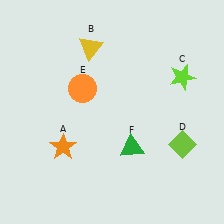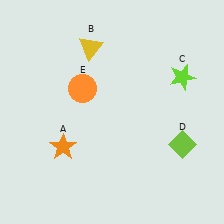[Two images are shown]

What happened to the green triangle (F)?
The green triangle (F) was removed in Image 2. It was in the bottom-right area of Image 1.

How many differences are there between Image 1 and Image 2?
There is 1 difference between the two images.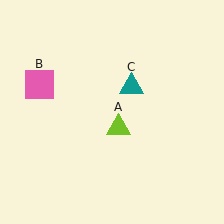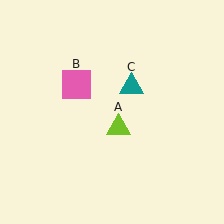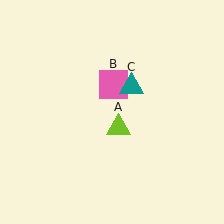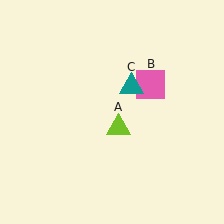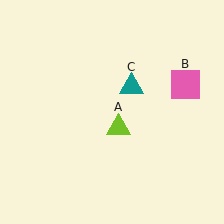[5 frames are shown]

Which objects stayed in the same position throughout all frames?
Lime triangle (object A) and teal triangle (object C) remained stationary.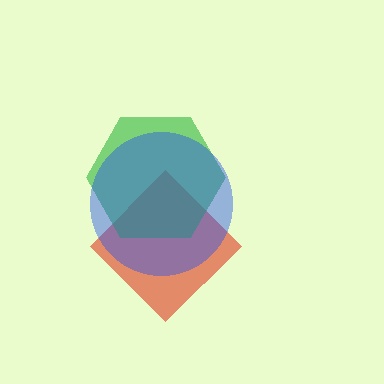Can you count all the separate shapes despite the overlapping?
Yes, there are 3 separate shapes.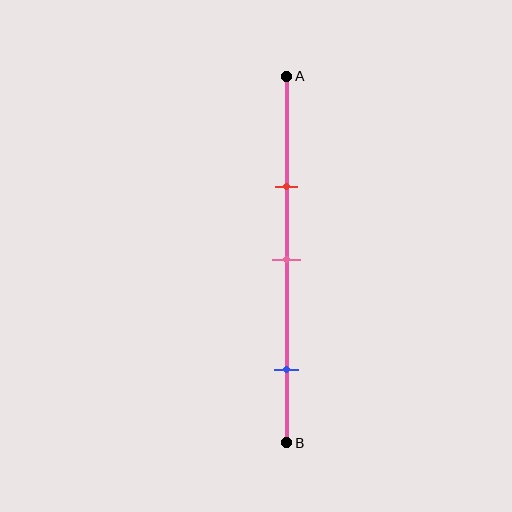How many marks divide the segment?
There are 3 marks dividing the segment.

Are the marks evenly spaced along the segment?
No, the marks are not evenly spaced.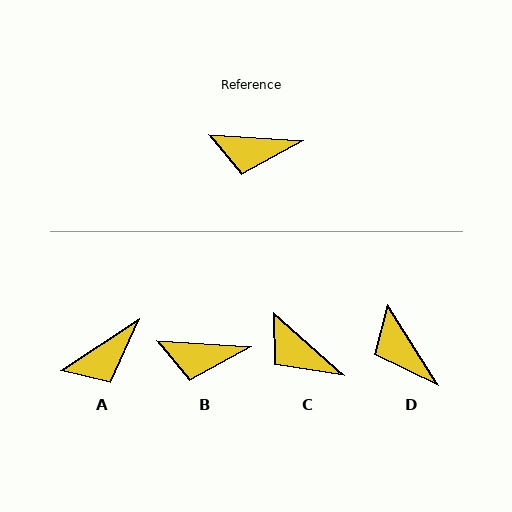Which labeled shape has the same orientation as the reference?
B.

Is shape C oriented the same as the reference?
No, it is off by about 38 degrees.